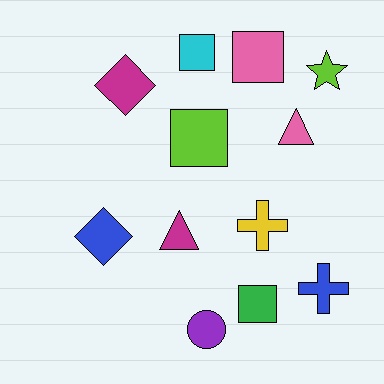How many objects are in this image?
There are 12 objects.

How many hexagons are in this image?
There are no hexagons.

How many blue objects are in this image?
There are 2 blue objects.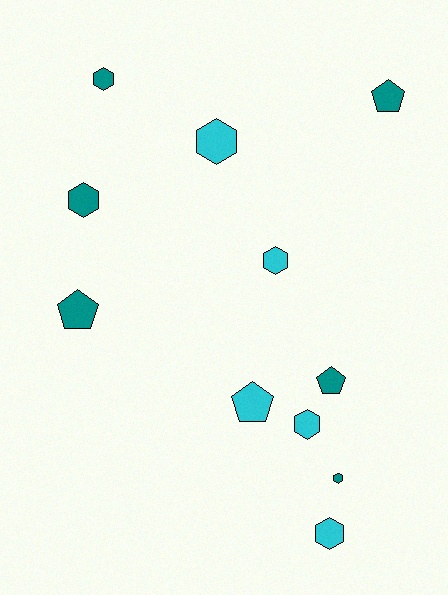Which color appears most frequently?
Teal, with 6 objects.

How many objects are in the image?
There are 11 objects.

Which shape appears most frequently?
Hexagon, with 7 objects.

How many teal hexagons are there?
There are 3 teal hexagons.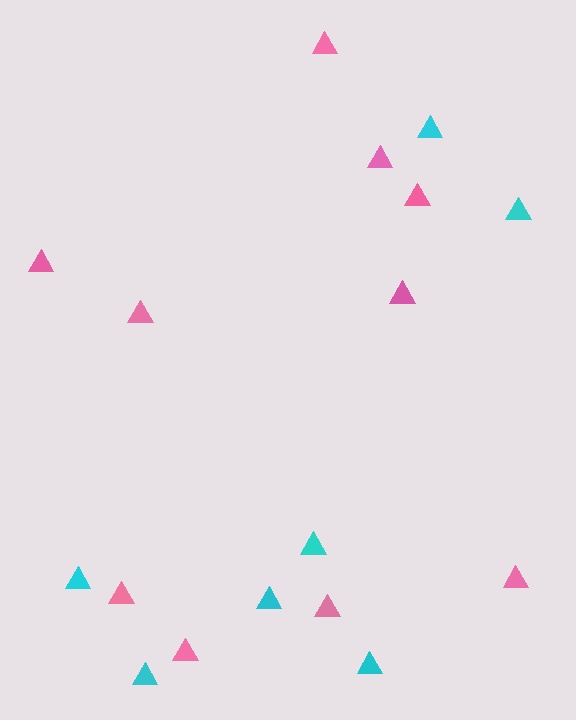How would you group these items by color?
There are 2 groups: one group of cyan triangles (7) and one group of pink triangles (10).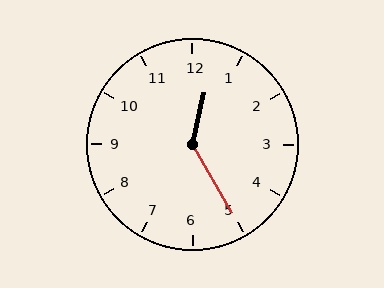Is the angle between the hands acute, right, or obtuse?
It is obtuse.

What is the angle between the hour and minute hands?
Approximately 138 degrees.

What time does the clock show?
12:25.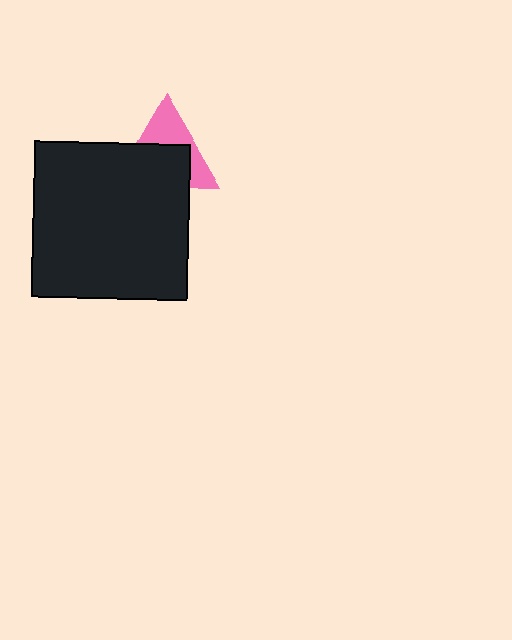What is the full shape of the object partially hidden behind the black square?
The partially hidden object is a pink triangle.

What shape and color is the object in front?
The object in front is a black square.